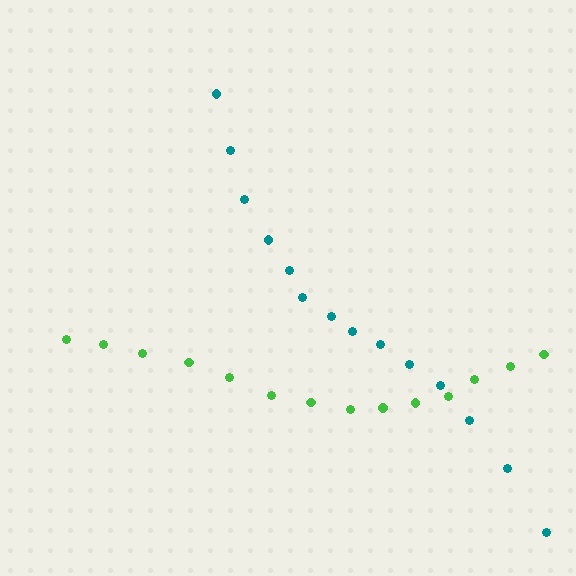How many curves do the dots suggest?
There are 2 distinct paths.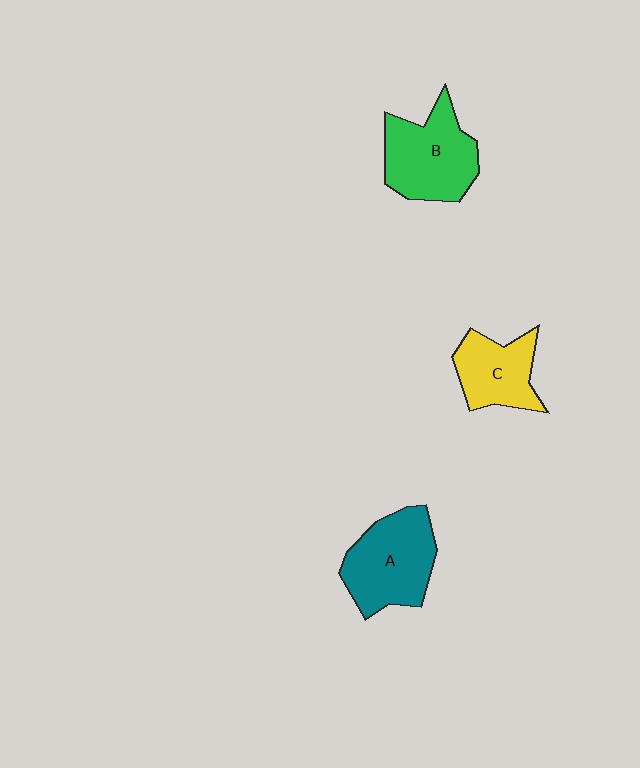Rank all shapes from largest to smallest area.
From largest to smallest: A (teal), B (green), C (yellow).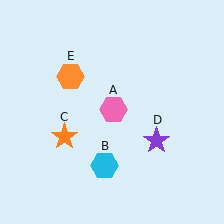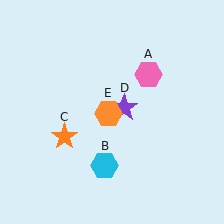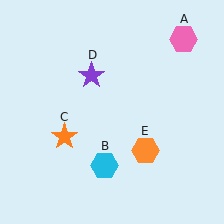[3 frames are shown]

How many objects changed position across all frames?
3 objects changed position: pink hexagon (object A), purple star (object D), orange hexagon (object E).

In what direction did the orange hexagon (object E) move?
The orange hexagon (object E) moved down and to the right.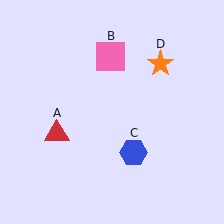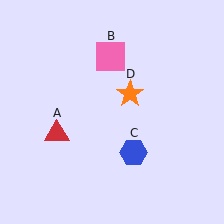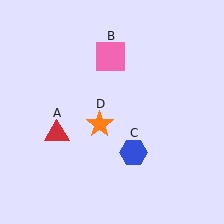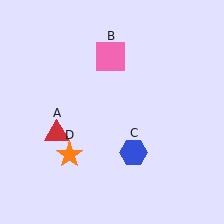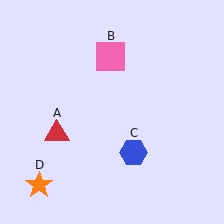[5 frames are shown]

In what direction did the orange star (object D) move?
The orange star (object D) moved down and to the left.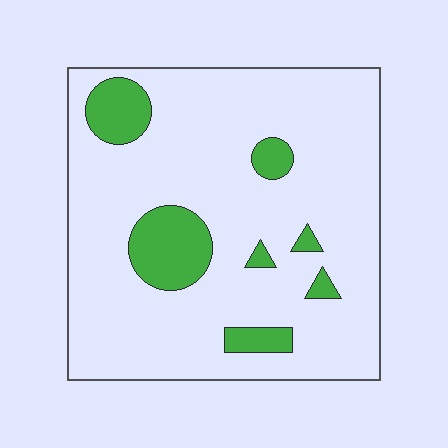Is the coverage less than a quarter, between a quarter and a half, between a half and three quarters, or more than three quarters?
Less than a quarter.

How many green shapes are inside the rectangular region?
7.